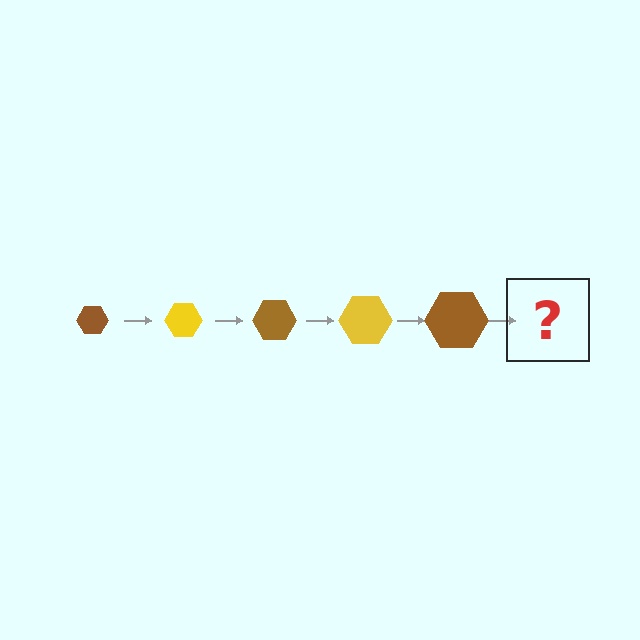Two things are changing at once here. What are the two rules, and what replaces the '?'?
The two rules are that the hexagon grows larger each step and the color cycles through brown and yellow. The '?' should be a yellow hexagon, larger than the previous one.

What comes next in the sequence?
The next element should be a yellow hexagon, larger than the previous one.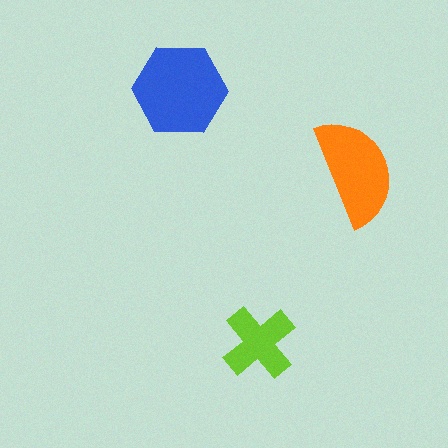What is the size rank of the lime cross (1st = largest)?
3rd.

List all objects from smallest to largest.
The lime cross, the orange semicircle, the blue hexagon.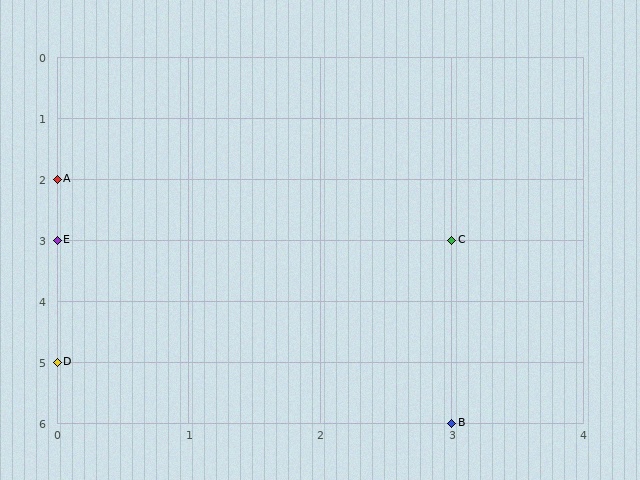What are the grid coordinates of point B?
Point B is at grid coordinates (3, 6).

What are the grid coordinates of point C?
Point C is at grid coordinates (3, 3).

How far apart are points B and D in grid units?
Points B and D are 3 columns and 1 row apart (about 3.2 grid units diagonally).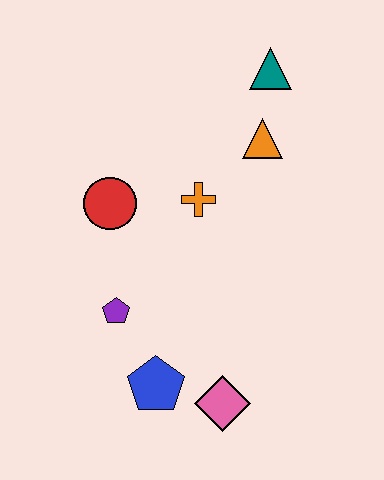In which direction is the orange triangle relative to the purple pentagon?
The orange triangle is above the purple pentagon.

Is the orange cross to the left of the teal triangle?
Yes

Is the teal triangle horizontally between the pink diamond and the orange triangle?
No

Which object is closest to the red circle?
The orange cross is closest to the red circle.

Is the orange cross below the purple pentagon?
No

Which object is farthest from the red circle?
The pink diamond is farthest from the red circle.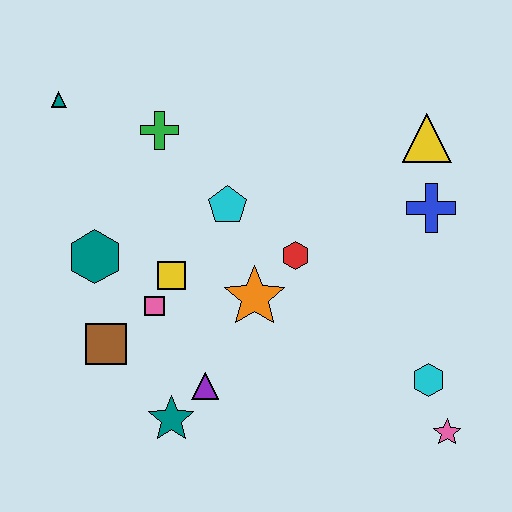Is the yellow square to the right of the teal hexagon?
Yes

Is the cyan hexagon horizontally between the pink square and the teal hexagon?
No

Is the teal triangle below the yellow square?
No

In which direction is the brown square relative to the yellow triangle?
The brown square is to the left of the yellow triangle.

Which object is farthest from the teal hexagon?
The pink star is farthest from the teal hexagon.